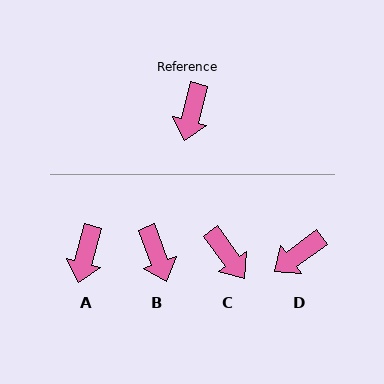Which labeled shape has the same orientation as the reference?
A.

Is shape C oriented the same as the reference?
No, it is off by about 51 degrees.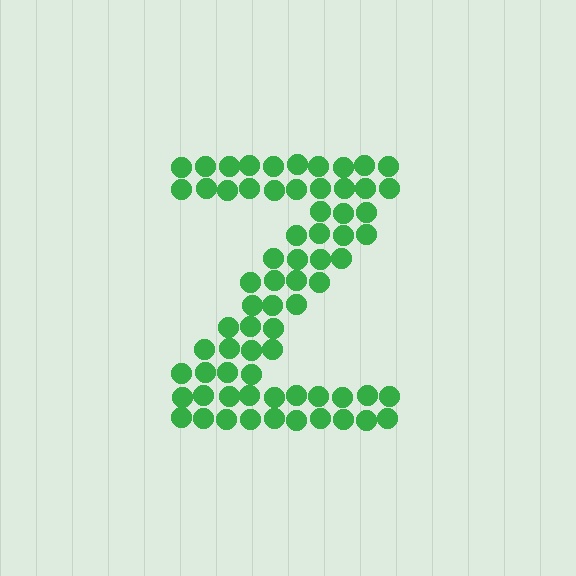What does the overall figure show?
The overall figure shows the letter Z.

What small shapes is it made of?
It is made of small circles.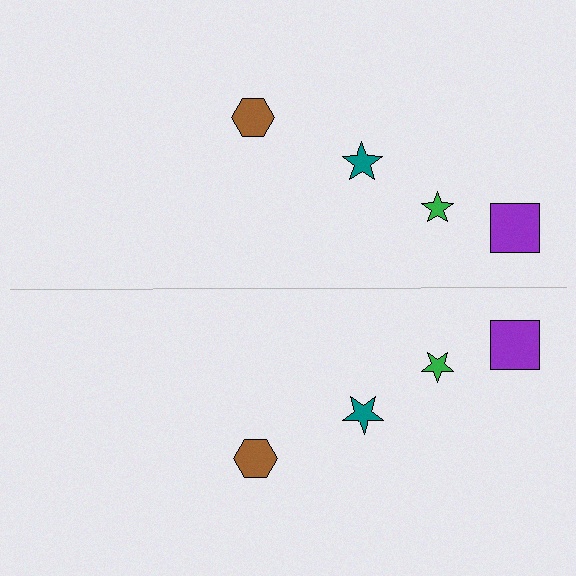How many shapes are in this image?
There are 8 shapes in this image.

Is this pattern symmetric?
Yes, this pattern has bilateral (reflection) symmetry.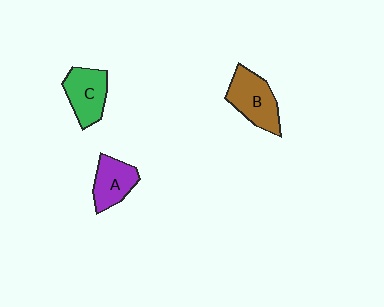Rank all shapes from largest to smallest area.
From largest to smallest: B (brown), C (green), A (purple).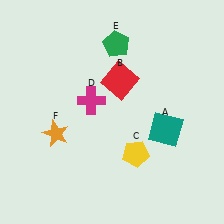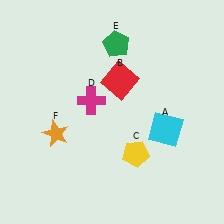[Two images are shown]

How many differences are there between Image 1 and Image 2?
There is 1 difference between the two images.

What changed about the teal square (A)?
In Image 1, A is teal. In Image 2, it changed to cyan.